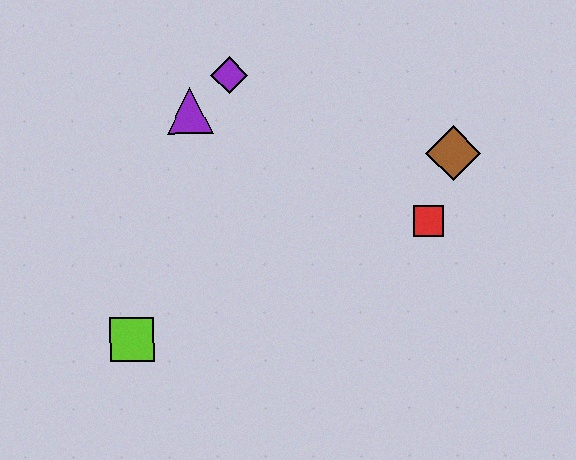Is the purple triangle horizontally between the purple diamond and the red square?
No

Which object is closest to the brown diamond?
The red square is closest to the brown diamond.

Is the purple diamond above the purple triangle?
Yes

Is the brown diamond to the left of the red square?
No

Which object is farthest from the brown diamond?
The lime square is farthest from the brown diamond.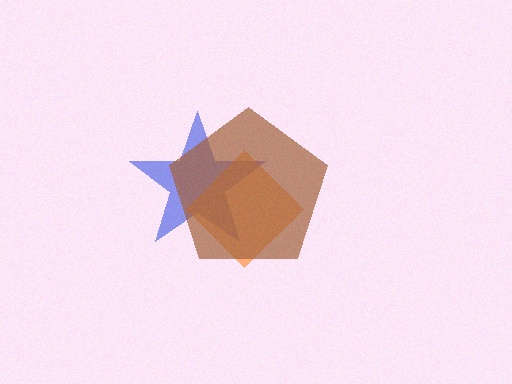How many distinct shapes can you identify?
There are 3 distinct shapes: a blue star, an orange diamond, a brown pentagon.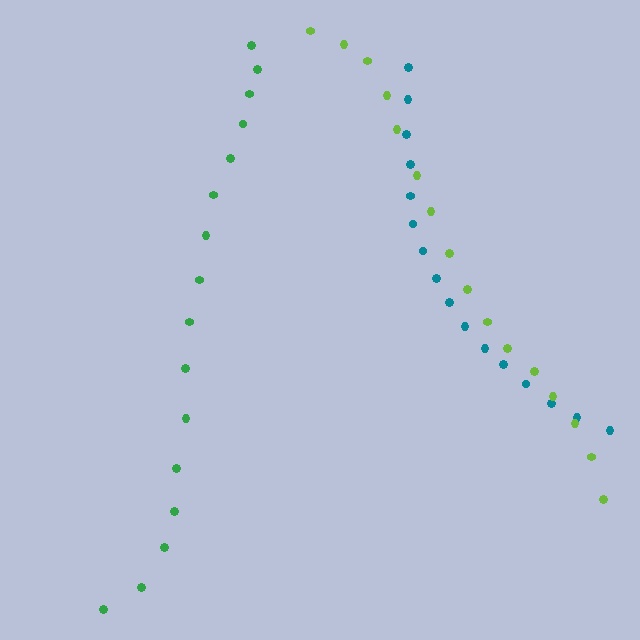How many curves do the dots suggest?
There are 3 distinct paths.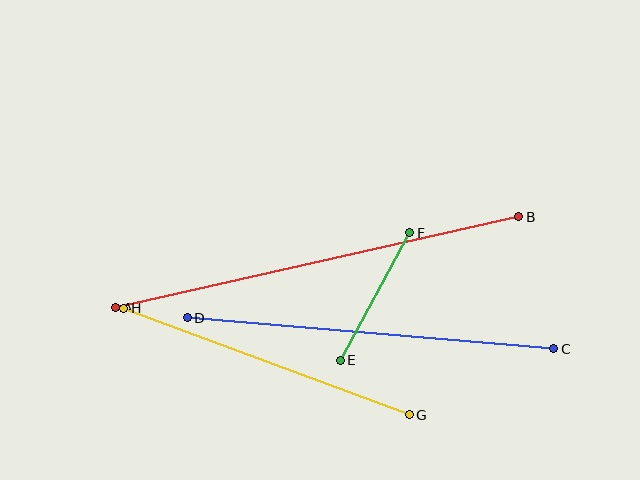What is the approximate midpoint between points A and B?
The midpoint is at approximately (317, 262) pixels.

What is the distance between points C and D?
The distance is approximately 368 pixels.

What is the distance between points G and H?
The distance is approximately 304 pixels.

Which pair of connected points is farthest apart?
Points A and B are farthest apart.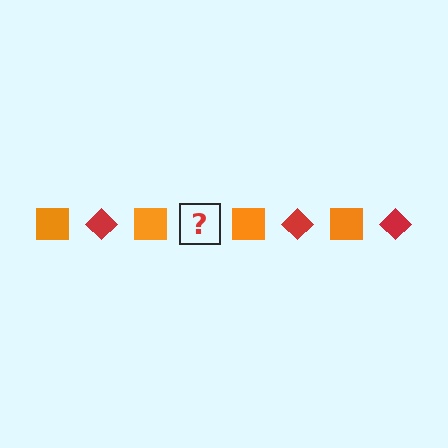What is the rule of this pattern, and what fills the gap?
The rule is that the pattern alternates between orange square and red diamond. The gap should be filled with a red diamond.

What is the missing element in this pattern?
The missing element is a red diamond.